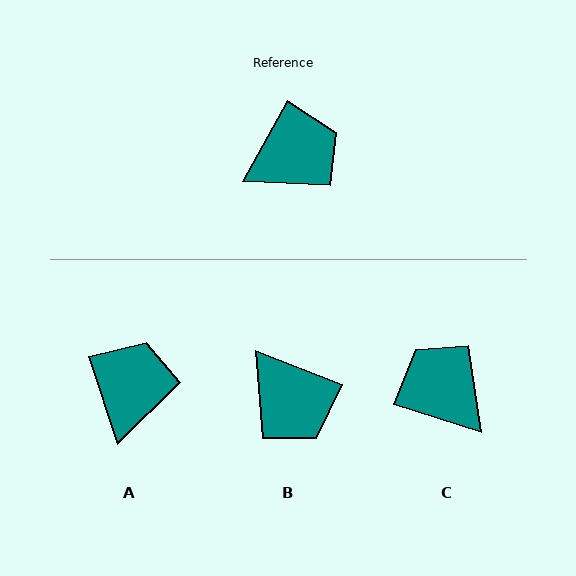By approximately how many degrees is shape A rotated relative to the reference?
Approximately 47 degrees counter-clockwise.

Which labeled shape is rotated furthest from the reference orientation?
C, about 101 degrees away.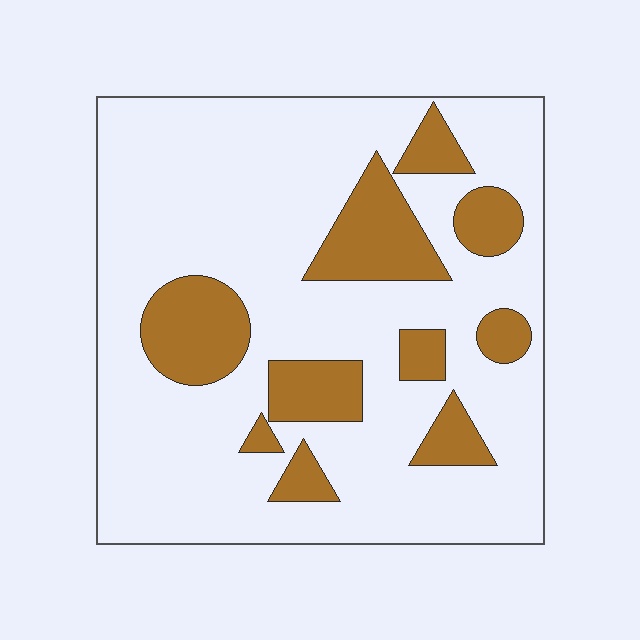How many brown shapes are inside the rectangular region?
10.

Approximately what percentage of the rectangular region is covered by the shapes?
Approximately 20%.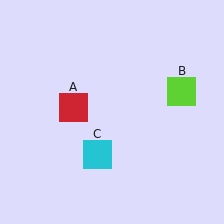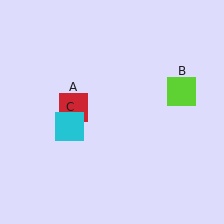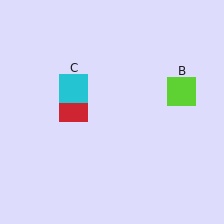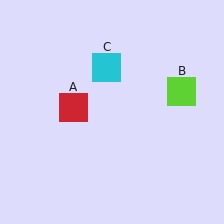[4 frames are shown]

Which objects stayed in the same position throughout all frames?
Red square (object A) and lime square (object B) remained stationary.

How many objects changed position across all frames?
1 object changed position: cyan square (object C).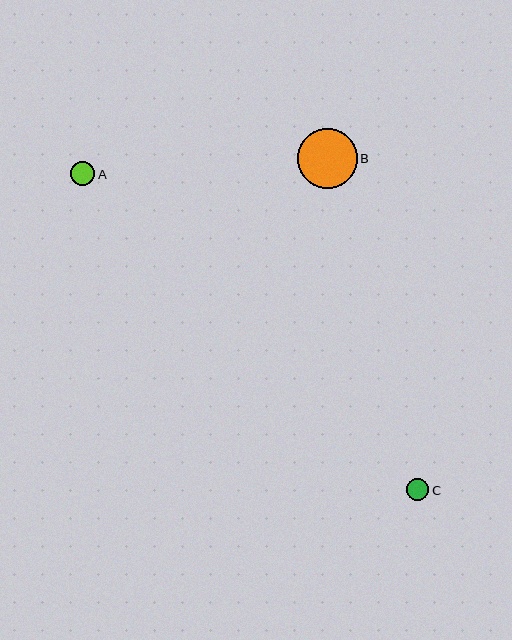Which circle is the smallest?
Circle C is the smallest with a size of approximately 22 pixels.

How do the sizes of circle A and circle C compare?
Circle A and circle C are approximately the same size.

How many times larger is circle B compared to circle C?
Circle B is approximately 2.7 times the size of circle C.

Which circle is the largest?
Circle B is the largest with a size of approximately 59 pixels.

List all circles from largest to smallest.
From largest to smallest: B, A, C.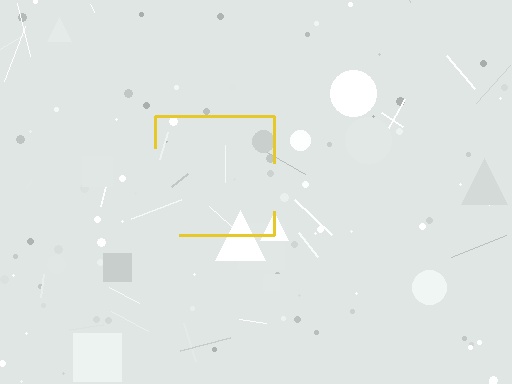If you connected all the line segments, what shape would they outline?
They would outline a square.